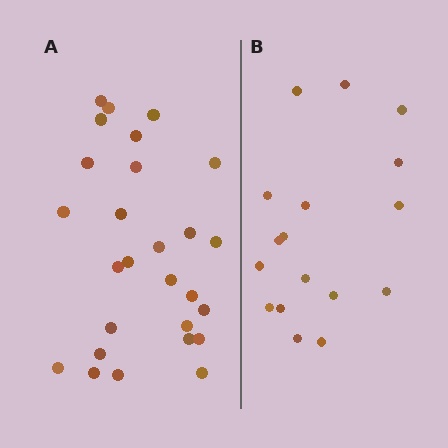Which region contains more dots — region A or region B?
Region A (the left region) has more dots.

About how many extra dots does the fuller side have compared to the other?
Region A has roughly 10 or so more dots than region B.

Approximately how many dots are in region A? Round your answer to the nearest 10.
About 30 dots. (The exact count is 27, which rounds to 30.)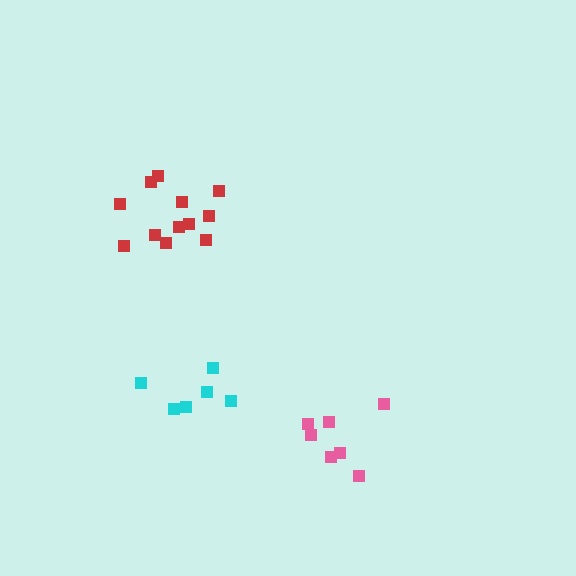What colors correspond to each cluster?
The clusters are colored: red, pink, cyan.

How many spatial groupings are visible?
There are 3 spatial groupings.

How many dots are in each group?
Group 1: 12 dots, Group 2: 7 dots, Group 3: 6 dots (25 total).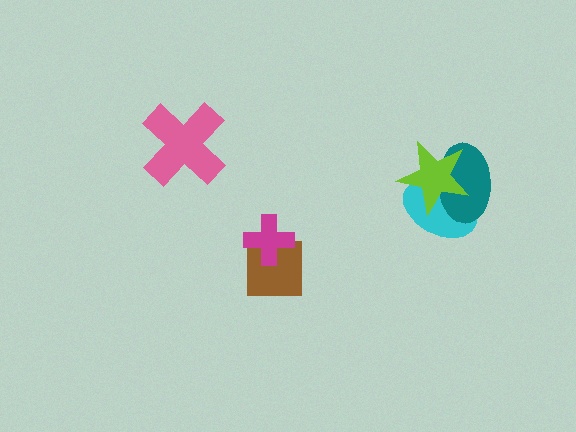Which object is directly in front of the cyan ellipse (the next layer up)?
The teal ellipse is directly in front of the cyan ellipse.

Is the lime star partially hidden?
No, no other shape covers it.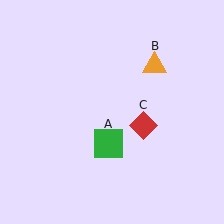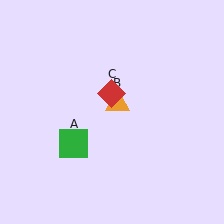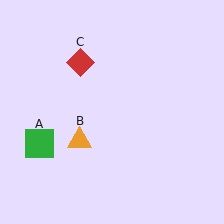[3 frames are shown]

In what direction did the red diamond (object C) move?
The red diamond (object C) moved up and to the left.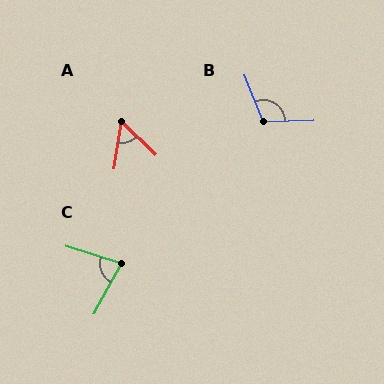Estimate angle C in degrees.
Approximately 79 degrees.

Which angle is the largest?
B, at approximately 110 degrees.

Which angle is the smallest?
A, at approximately 55 degrees.